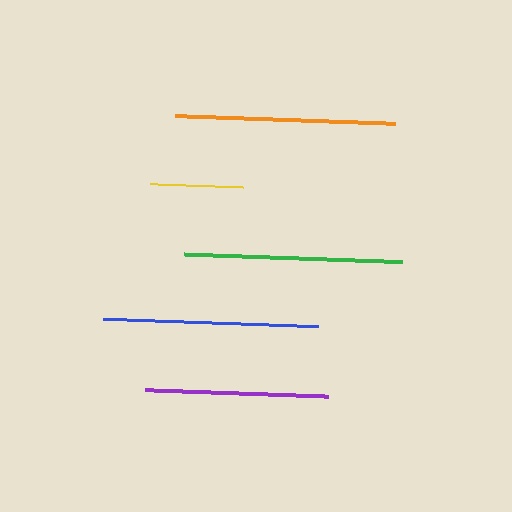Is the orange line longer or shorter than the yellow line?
The orange line is longer than the yellow line.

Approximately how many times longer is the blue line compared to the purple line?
The blue line is approximately 1.2 times the length of the purple line.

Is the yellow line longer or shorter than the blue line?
The blue line is longer than the yellow line.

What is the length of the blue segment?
The blue segment is approximately 214 pixels long.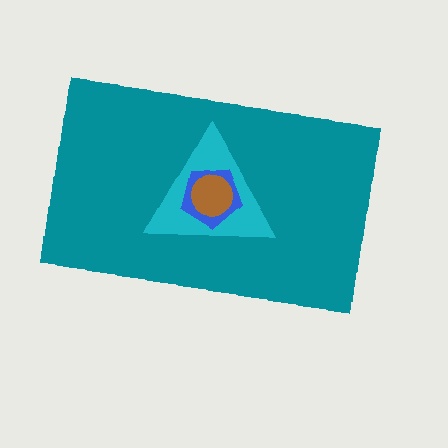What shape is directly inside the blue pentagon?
The brown circle.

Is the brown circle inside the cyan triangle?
Yes.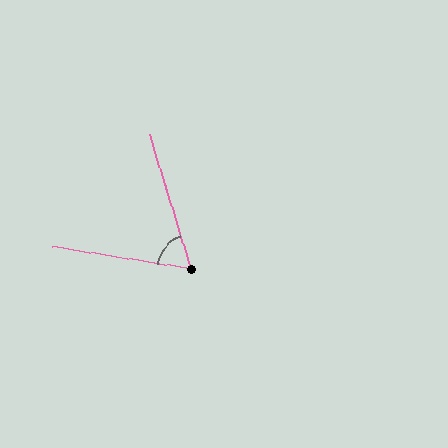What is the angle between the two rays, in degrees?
Approximately 63 degrees.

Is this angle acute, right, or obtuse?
It is acute.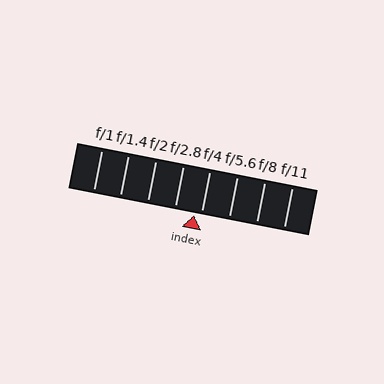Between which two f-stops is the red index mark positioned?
The index mark is between f/2.8 and f/4.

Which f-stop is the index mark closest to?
The index mark is closest to f/4.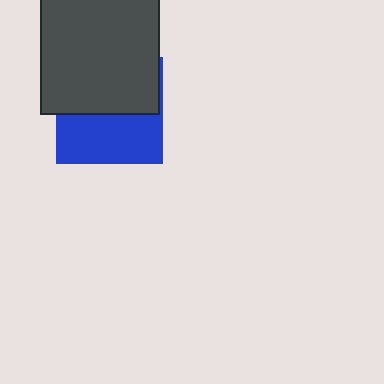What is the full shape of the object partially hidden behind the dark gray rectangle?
The partially hidden object is a blue square.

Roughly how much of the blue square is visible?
About half of it is visible (roughly 47%).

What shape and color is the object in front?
The object in front is a dark gray rectangle.